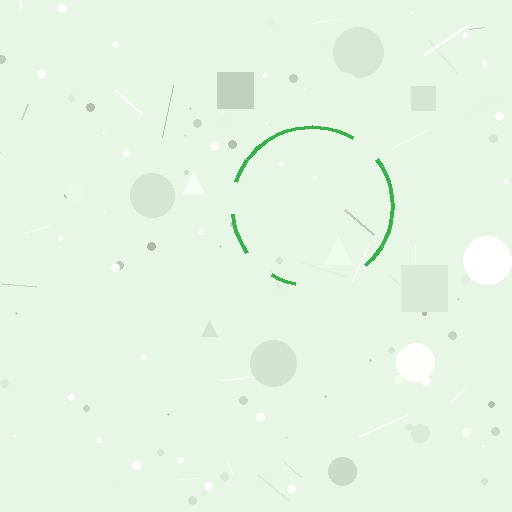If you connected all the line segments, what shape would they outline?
They would outline a circle.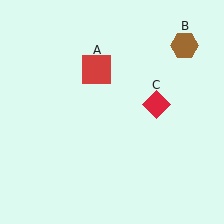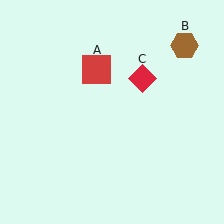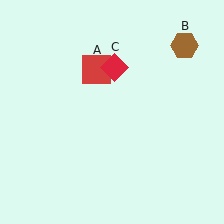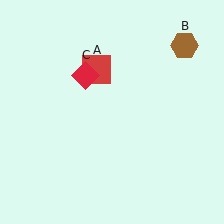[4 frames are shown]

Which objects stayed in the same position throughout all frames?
Red square (object A) and brown hexagon (object B) remained stationary.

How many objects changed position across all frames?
1 object changed position: red diamond (object C).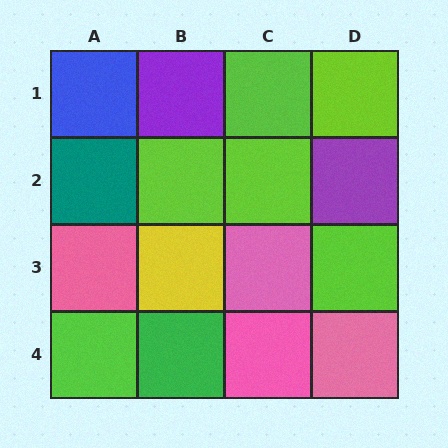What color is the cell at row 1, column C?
Lime.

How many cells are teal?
1 cell is teal.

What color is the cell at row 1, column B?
Purple.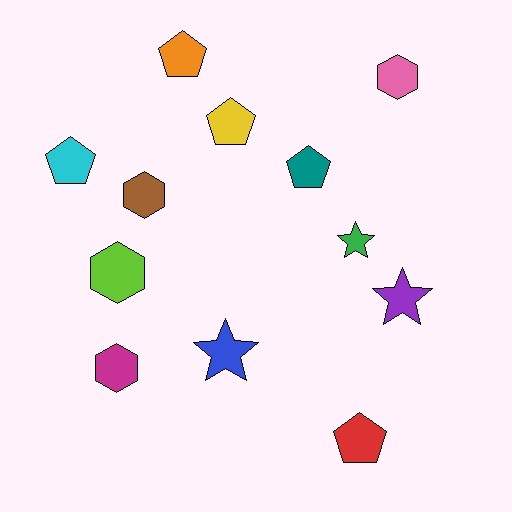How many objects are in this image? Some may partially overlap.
There are 12 objects.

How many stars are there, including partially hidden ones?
There are 3 stars.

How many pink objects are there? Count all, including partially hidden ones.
There is 1 pink object.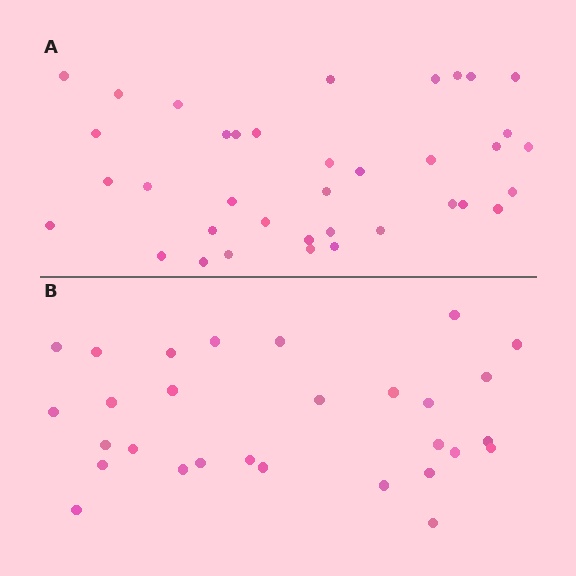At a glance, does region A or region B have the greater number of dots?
Region A (the top region) has more dots.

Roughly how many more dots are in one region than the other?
Region A has roughly 8 or so more dots than region B.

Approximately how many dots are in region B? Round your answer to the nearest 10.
About 30 dots. (The exact count is 29, which rounds to 30.)